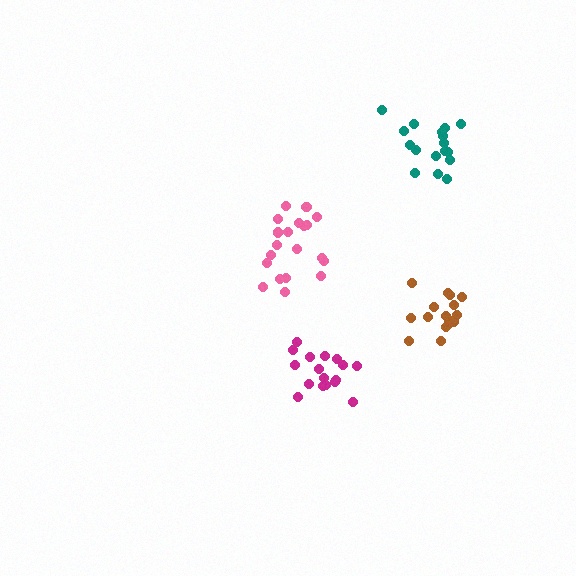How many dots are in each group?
Group 1: 20 dots, Group 2: 17 dots, Group 3: 17 dots, Group 4: 17 dots (71 total).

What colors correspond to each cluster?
The clusters are colored: pink, teal, magenta, brown.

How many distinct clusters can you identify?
There are 4 distinct clusters.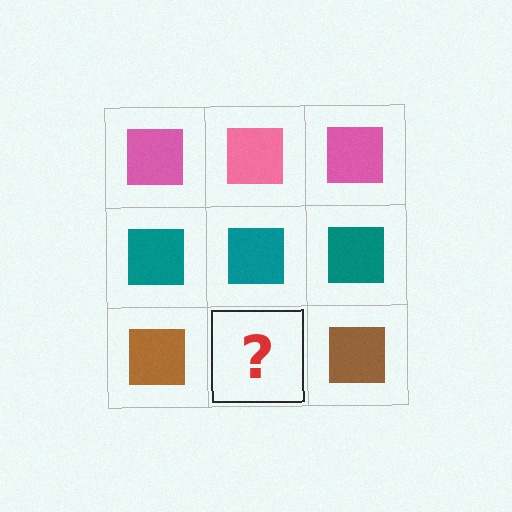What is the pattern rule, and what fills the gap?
The rule is that each row has a consistent color. The gap should be filled with a brown square.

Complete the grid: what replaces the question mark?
The question mark should be replaced with a brown square.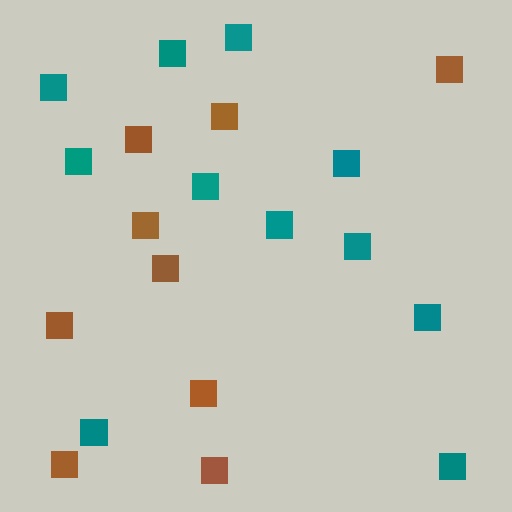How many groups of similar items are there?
There are 2 groups: one group of teal squares (11) and one group of brown squares (9).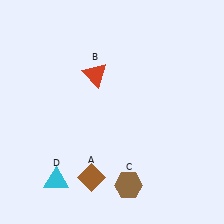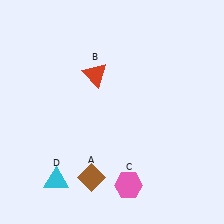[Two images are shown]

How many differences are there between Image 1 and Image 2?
There is 1 difference between the two images.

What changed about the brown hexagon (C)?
In Image 1, C is brown. In Image 2, it changed to pink.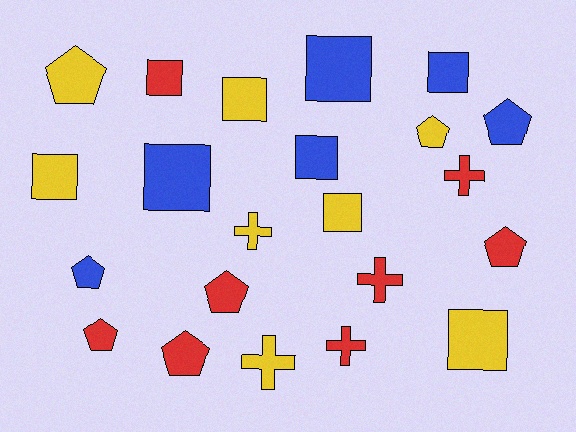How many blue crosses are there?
There are no blue crosses.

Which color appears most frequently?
Yellow, with 8 objects.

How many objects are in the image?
There are 22 objects.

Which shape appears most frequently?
Square, with 9 objects.